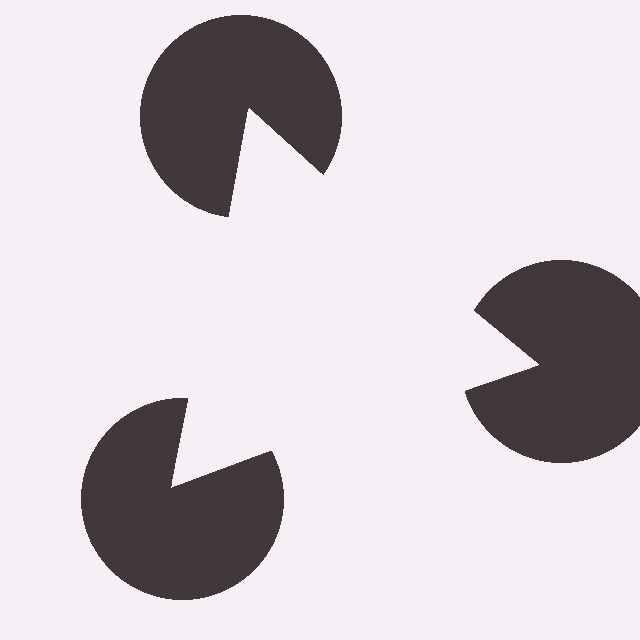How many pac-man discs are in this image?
There are 3 — one at each vertex of the illusory triangle.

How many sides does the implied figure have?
3 sides.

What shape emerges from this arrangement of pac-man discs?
An illusory triangle — its edges are inferred from the aligned wedge cuts in the pac-man discs, not physically drawn.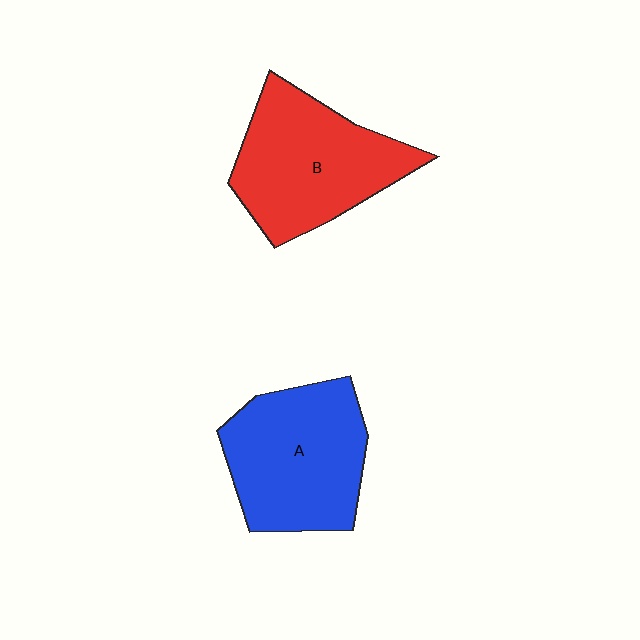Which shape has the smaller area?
Shape A (blue).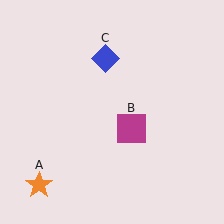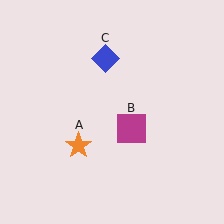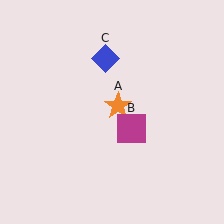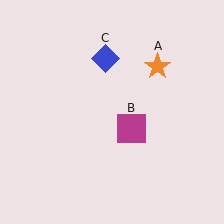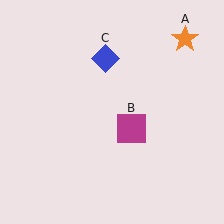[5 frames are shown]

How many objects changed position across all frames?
1 object changed position: orange star (object A).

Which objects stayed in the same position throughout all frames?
Magenta square (object B) and blue diamond (object C) remained stationary.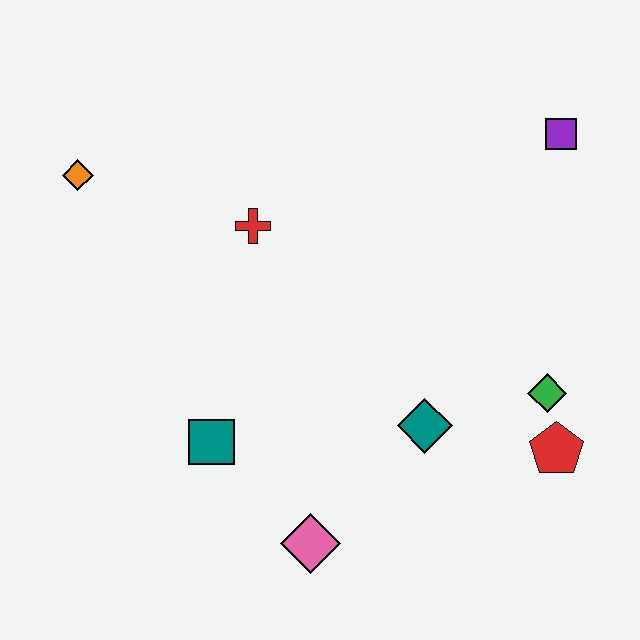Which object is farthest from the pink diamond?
The purple square is farthest from the pink diamond.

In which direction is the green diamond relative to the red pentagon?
The green diamond is above the red pentagon.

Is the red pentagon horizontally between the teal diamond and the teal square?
No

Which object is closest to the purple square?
The green diamond is closest to the purple square.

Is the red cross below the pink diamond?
No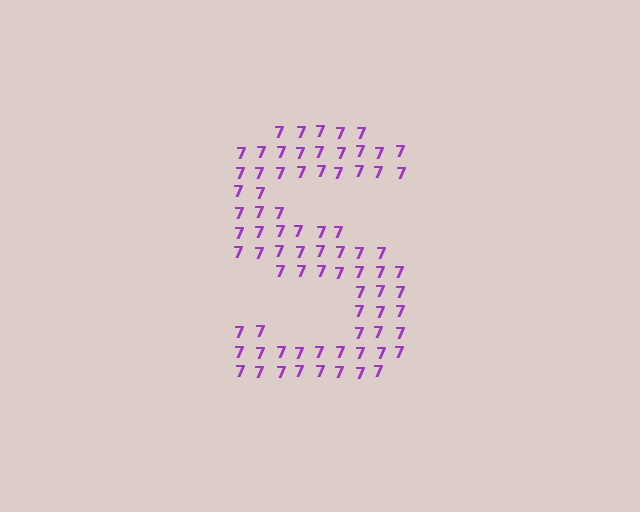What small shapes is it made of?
It is made of small digit 7's.